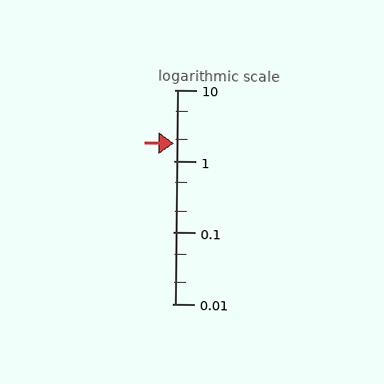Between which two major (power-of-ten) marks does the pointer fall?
The pointer is between 1 and 10.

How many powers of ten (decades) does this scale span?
The scale spans 3 decades, from 0.01 to 10.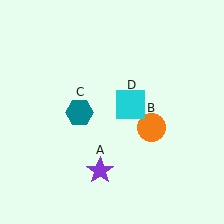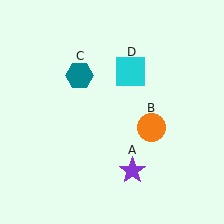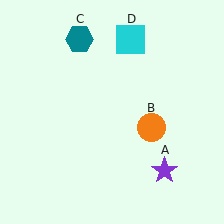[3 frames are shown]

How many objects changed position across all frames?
3 objects changed position: purple star (object A), teal hexagon (object C), cyan square (object D).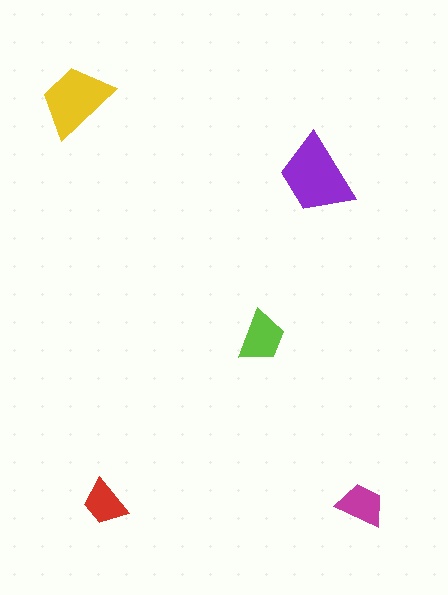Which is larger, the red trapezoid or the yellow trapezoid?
The yellow one.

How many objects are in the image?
There are 5 objects in the image.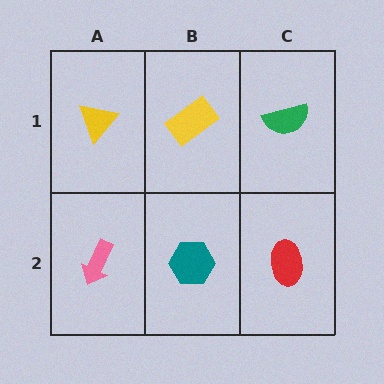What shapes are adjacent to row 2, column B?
A yellow rectangle (row 1, column B), a pink arrow (row 2, column A), a red ellipse (row 2, column C).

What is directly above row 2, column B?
A yellow rectangle.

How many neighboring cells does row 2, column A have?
2.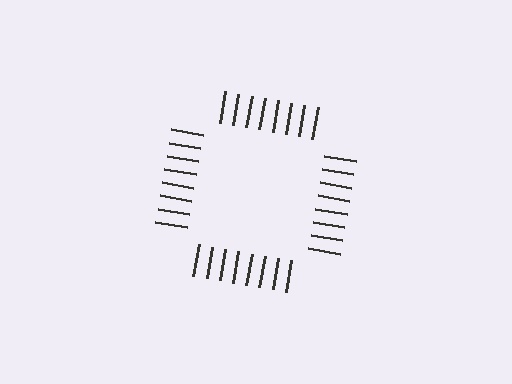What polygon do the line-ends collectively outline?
An illusory square — the line segments terminate on its edges but no continuous stroke is drawn.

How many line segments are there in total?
32 — 8 along each of the 4 edges.